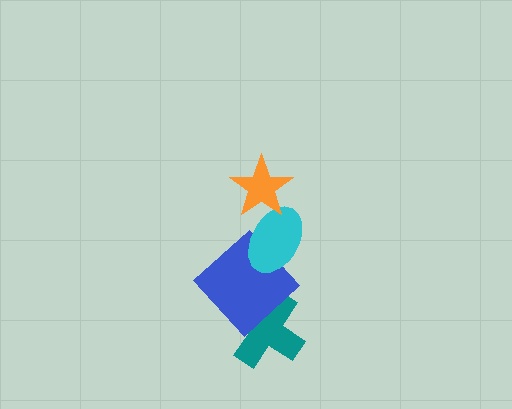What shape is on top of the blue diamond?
The cyan ellipse is on top of the blue diamond.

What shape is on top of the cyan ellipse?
The orange star is on top of the cyan ellipse.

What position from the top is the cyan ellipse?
The cyan ellipse is 2nd from the top.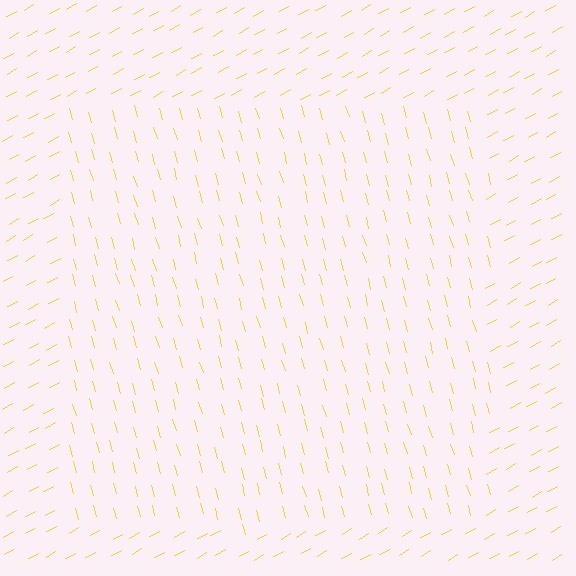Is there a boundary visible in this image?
Yes, there is a texture boundary formed by a change in line orientation.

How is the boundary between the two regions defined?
The boundary is defined purely by a change in line orientation (approximately 76 degrees difference). All lines are the same color and thickness.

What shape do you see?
I see a rectangle.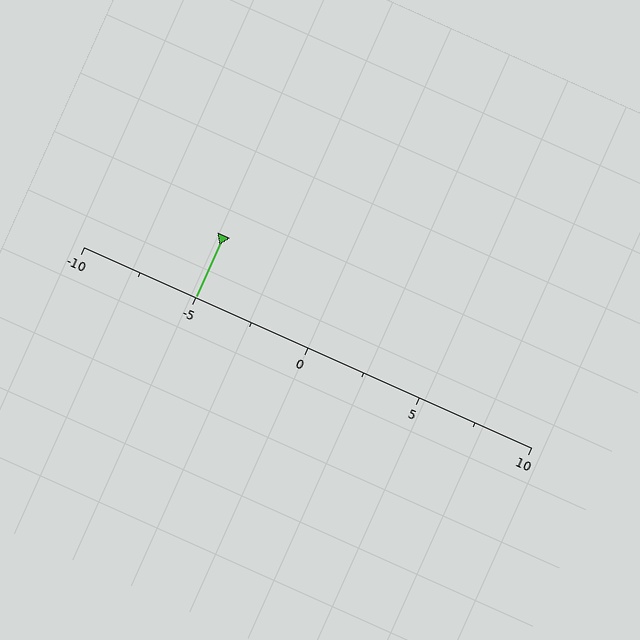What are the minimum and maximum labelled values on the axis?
The axis runs from -10 to 10.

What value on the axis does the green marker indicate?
The marker indicates approximately -5.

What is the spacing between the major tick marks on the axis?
The major ticks are spaced 5 apart.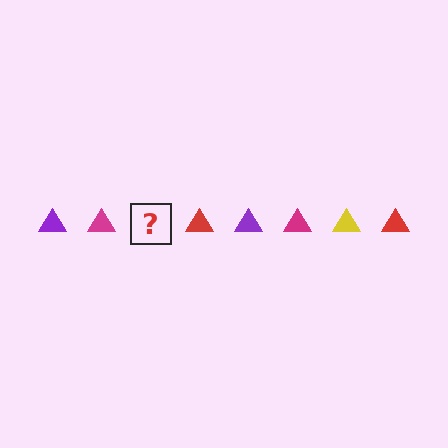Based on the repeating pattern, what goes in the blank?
The blank should be a yellow triangle.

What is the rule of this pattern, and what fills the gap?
The rule is that the pattern cycles through purple, magenta, yellow, red triangles. The gap should be filled with a yellow triangle.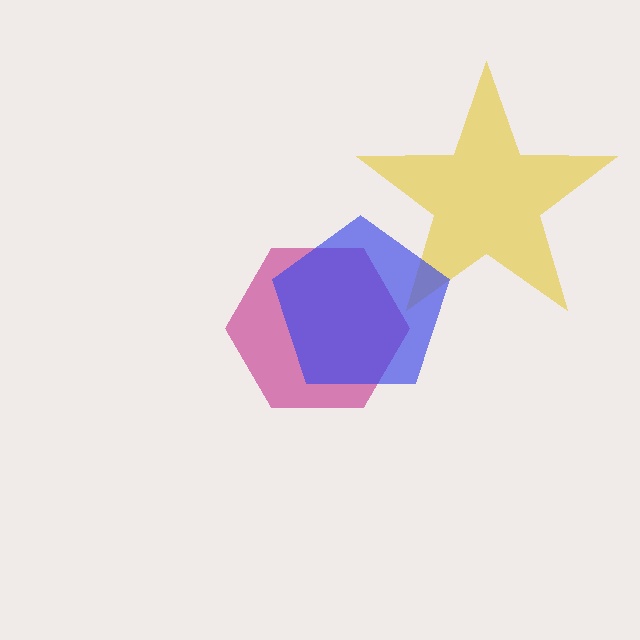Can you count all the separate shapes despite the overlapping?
Yes, there are 3 separate shapes.